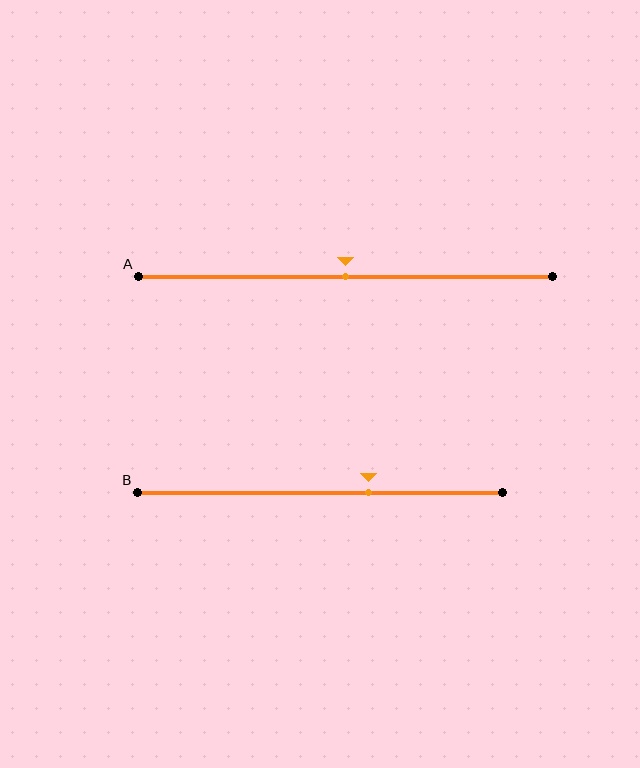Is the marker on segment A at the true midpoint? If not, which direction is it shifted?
Yes, the marker on segment A is at the true midpoint.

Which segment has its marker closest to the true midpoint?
Segment A has its marker closest to the true midpoint.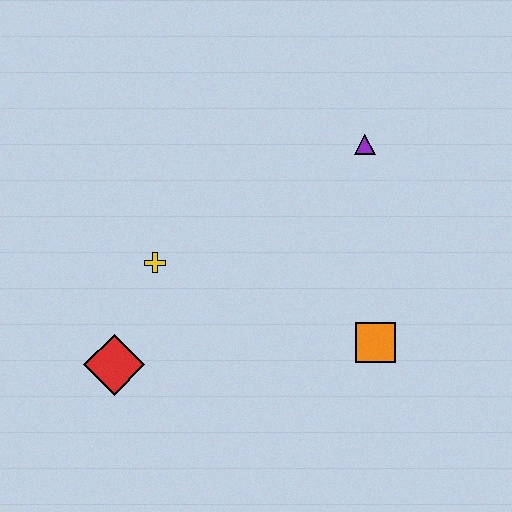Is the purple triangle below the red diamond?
No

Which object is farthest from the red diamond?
The purple triangle is farthest from the red diamond.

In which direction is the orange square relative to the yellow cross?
The orange square is to the right of the yellow cross.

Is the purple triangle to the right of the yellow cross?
Yes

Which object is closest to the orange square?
The purple triangle is closest to the orange square.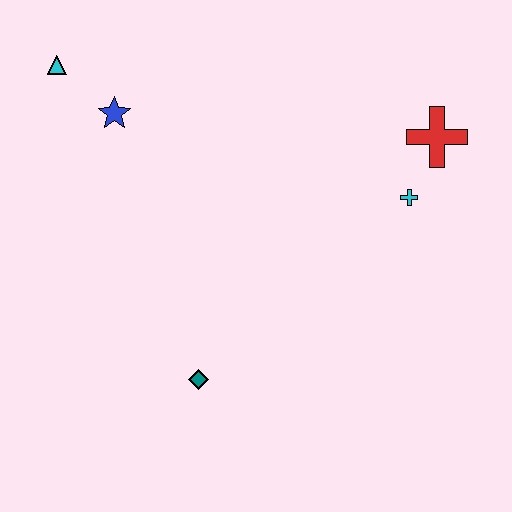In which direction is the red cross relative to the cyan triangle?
The red cross is to the right of the cyan triangle.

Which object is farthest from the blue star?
The red cross is farthest from the blue star.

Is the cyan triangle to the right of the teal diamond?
No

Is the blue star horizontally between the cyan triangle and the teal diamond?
Yes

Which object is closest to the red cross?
The cyan cross is closest to the red cross.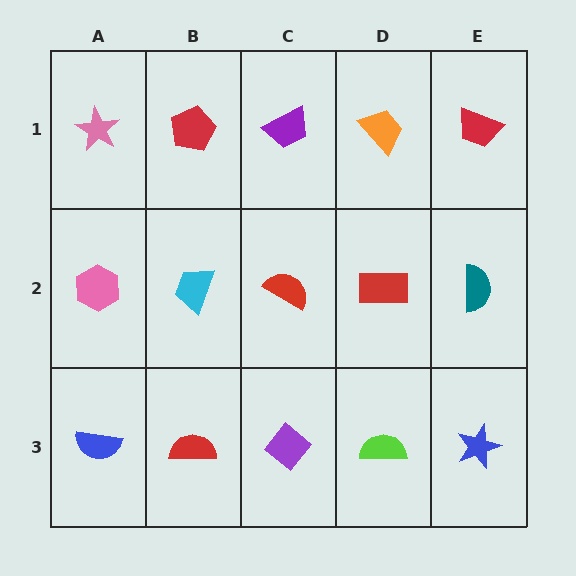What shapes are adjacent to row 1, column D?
A red rectangle (row 2, column D), a purple trapezoid (row 1, column C), a red trapezoid (row 1, column E).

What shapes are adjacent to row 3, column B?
A cyan trapezoid (row 2, column B), a blue semicircle (row 3, column A), a purple diamond (row 3, column C).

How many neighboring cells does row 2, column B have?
4.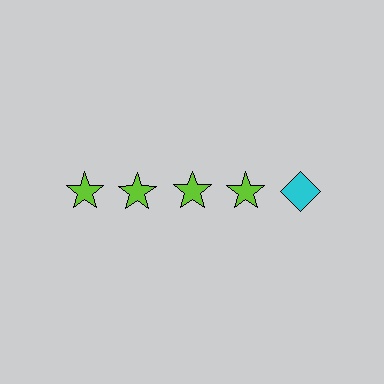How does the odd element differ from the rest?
It differs in both color (cyan instead of lime) and shape (diamond instead of star).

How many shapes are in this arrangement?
There are 5 shapes arranged in a grid pattern.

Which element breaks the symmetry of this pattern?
The cyan diamond in the top row, rightmost column breaks the symmetry. All other shapes are lime stars.